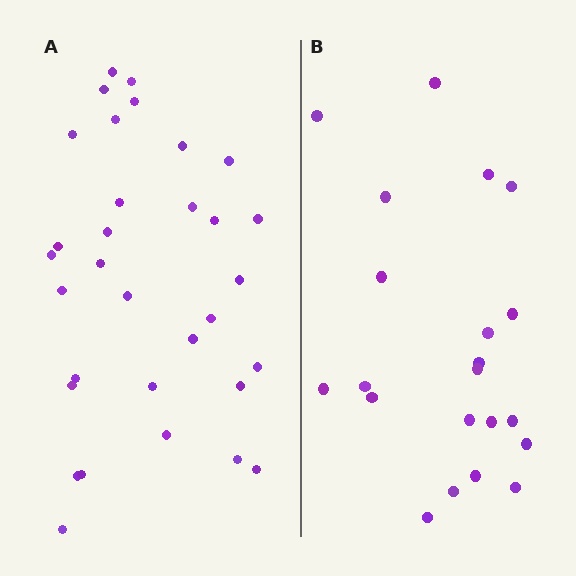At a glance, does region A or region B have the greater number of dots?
Region A (the left region) has more dots.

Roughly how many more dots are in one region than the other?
Region A has roughly 12 or so more dots than region B.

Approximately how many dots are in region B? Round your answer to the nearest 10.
About 20 dots. (The exact count is 21, which rounds to 20.)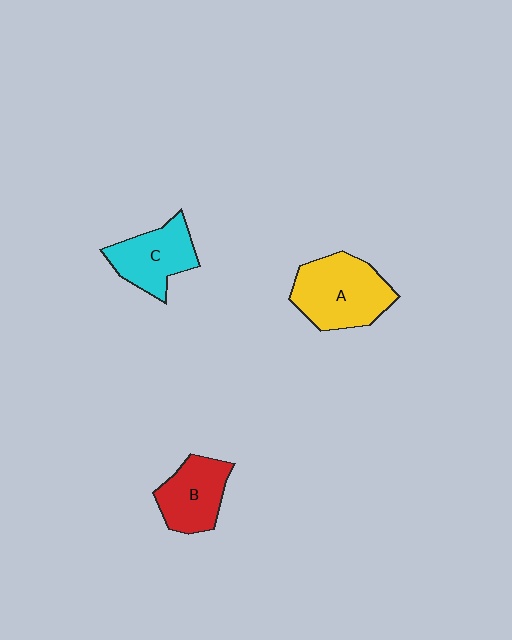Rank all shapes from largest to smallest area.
From largest to smallest: A (yellow), C (cyan), B (red).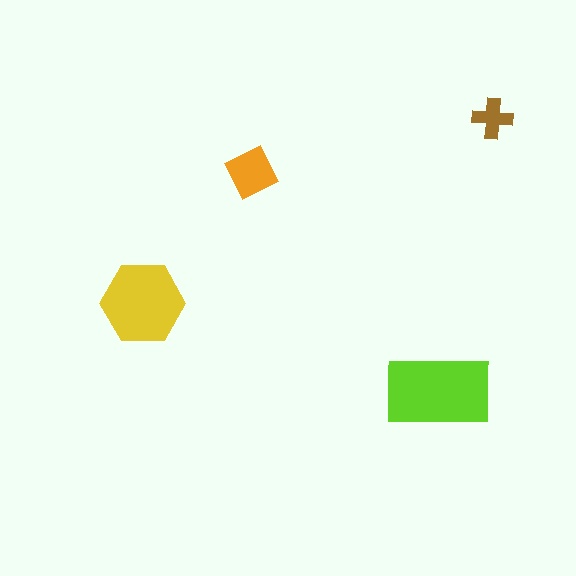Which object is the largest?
The lime rectangle.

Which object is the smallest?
The brown cross.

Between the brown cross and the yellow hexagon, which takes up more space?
The yellow hexagon.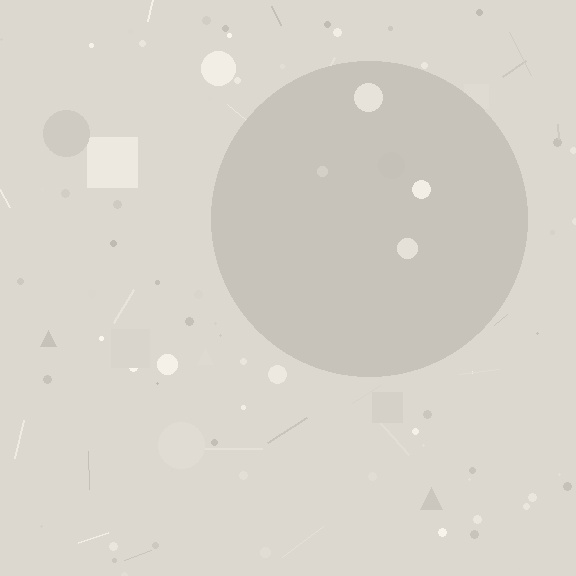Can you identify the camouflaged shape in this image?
The camouflaged shape is a circle.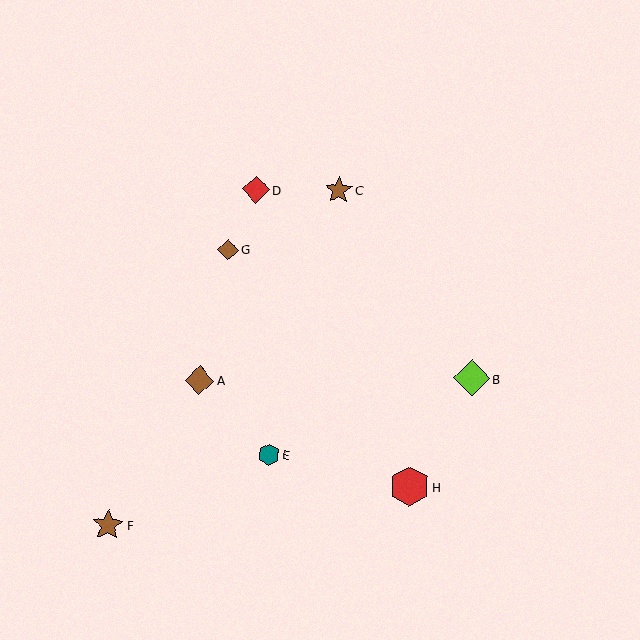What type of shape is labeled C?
Shape C is a brown star.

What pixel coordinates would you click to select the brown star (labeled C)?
Click at (338, 190) to select the brown star C.